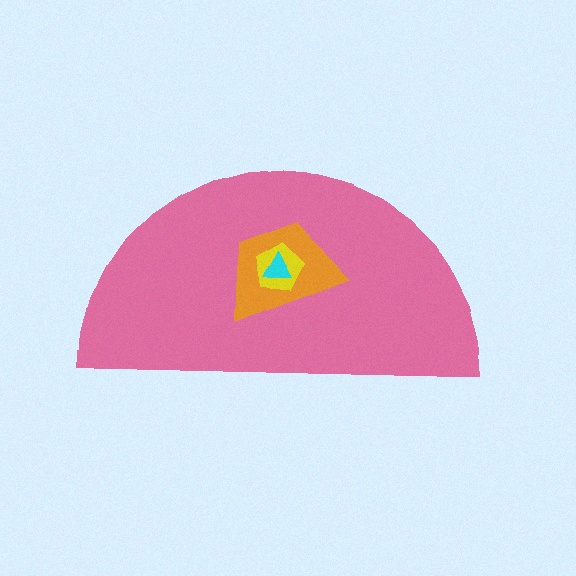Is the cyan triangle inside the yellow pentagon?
Yes.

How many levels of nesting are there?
4.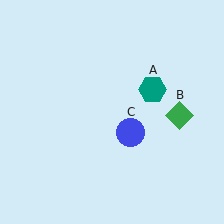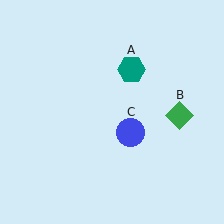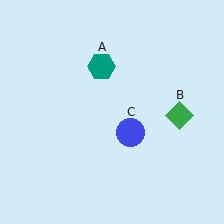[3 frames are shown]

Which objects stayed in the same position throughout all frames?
Green diamond (object B) and blue circle (object C) remained stationary.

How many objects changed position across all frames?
1 object changed position: teal hexagon (object A).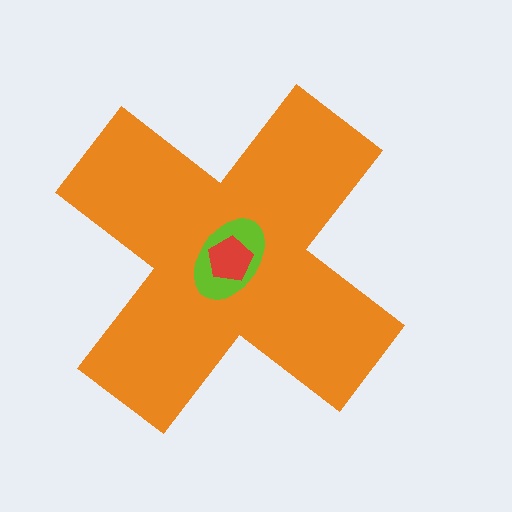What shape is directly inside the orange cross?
The lime ellipse.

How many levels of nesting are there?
3.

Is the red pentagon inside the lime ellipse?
Yes.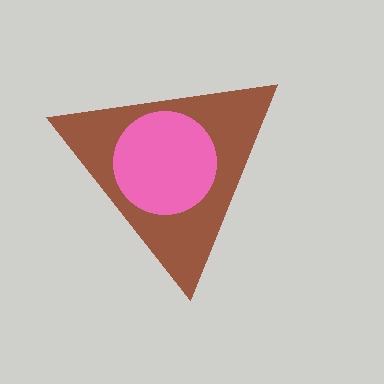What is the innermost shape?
The pink circle.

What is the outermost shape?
The brown triangle.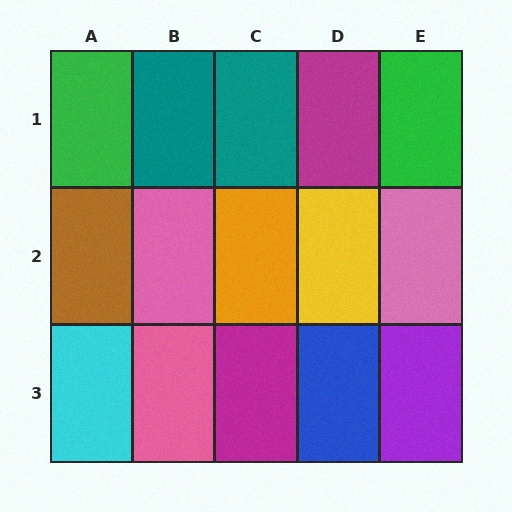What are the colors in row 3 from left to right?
Cyan, pink, magenta, blue, purple.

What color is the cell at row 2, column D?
Yellow.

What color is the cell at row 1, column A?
Green.